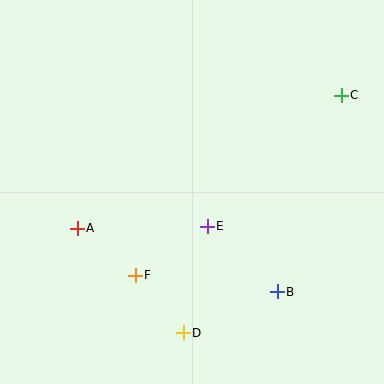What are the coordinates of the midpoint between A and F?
The midpoint between A and F is at (106, 252).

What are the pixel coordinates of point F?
Point F is at (135, 275).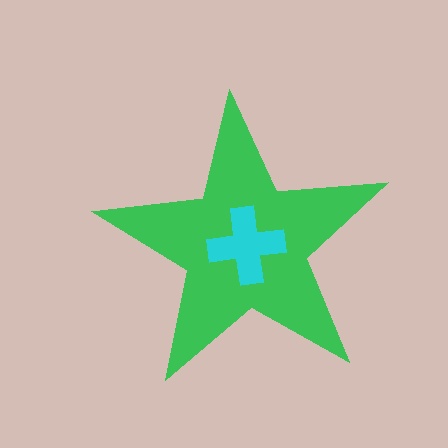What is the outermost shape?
The green star.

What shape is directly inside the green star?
The cyan cross.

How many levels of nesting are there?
2.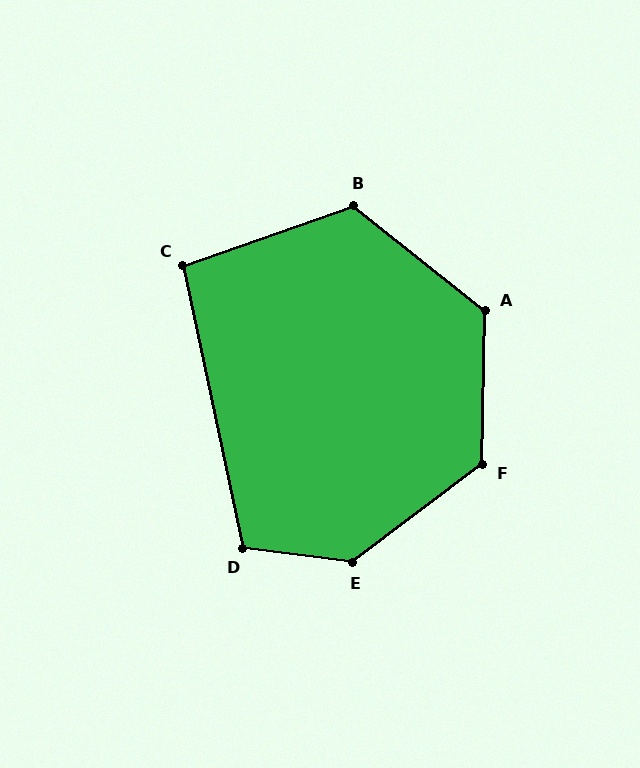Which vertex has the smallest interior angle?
C, at approximately 97 degrees.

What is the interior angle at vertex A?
Approximately 127 degrees (obtuse).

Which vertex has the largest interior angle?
E, at approximately 135 degrees.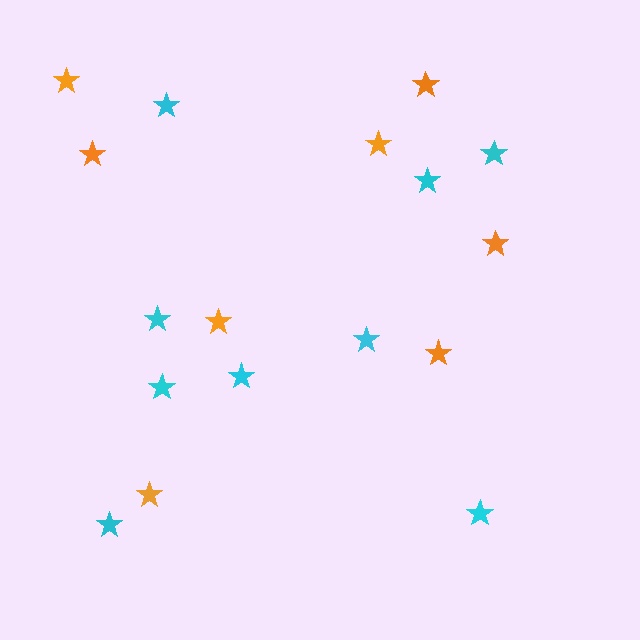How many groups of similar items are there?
There are 2 groups: one group of cyan stars (9) and one group of orange stars (8).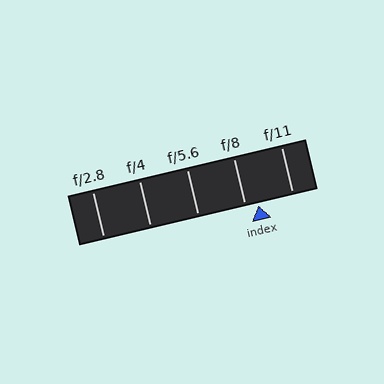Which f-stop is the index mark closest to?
The index mark is closest to f/8.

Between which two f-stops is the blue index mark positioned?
The index mark is between f/8 and f/11.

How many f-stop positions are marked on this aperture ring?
There are 5 f-stop positions marked.